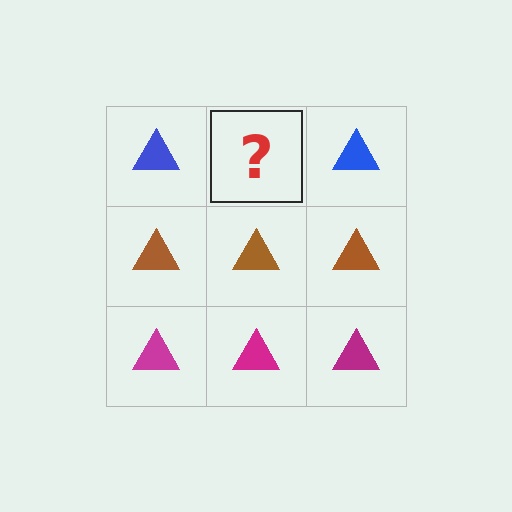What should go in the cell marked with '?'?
The missing cell should contain a blue triangle.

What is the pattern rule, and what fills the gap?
The rule is that each row has a consistent color. The gap should be filled with a blue triangle.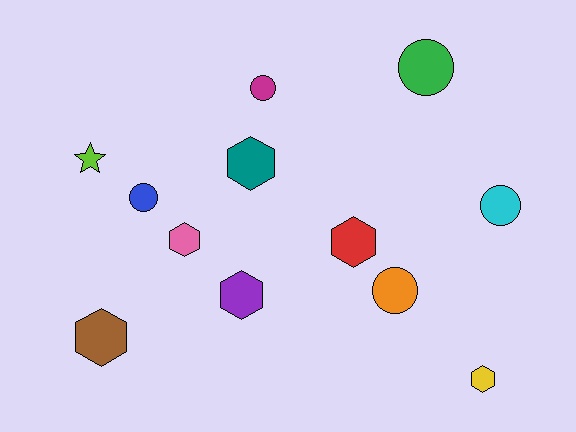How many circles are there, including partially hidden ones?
There are 5 circles.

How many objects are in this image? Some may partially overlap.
There are 12 objects.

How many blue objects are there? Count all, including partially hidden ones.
There is 1 blue object.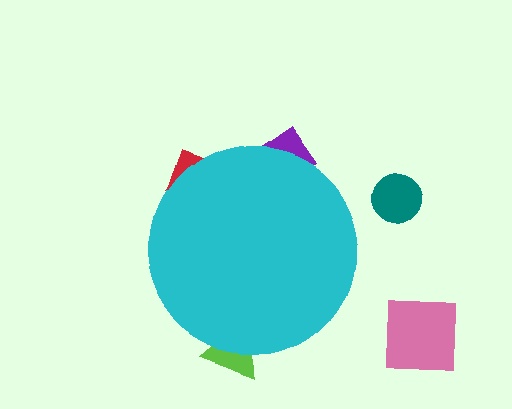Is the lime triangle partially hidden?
Yes, the lime triangle is partially hidden behind the cyan circle.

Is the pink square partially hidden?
No, the pink square is fully visible.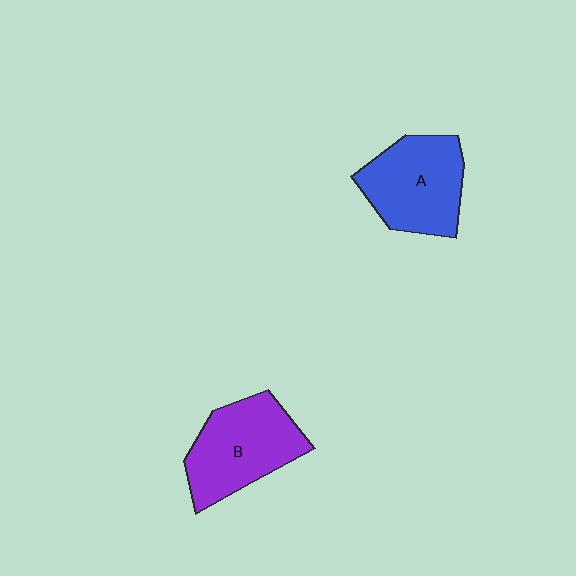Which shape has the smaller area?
Shape A (blue).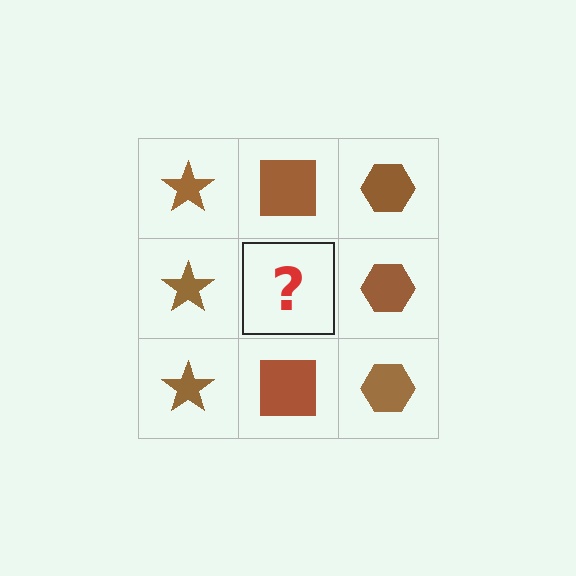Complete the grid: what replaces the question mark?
The question mark should be replaced with a brown square.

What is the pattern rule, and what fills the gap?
The rule is that each column has a consistent shape. The gap should be filled with a brown square.